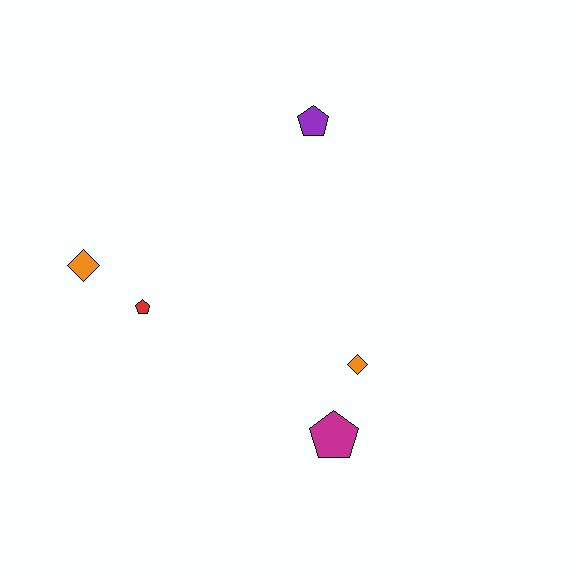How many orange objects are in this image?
There are 2 orange objects.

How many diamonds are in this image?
There are 2 diamonds.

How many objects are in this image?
There are 5 objects.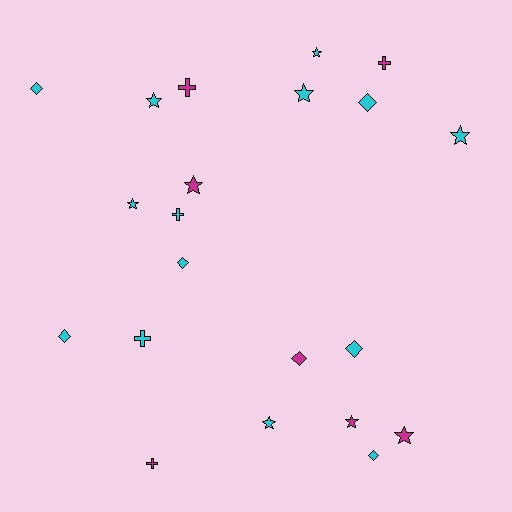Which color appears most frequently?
Cyan, with 14 objects.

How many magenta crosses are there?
There are 3 magenta crosses.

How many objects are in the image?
There are 21 objects.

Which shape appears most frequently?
Star, with 9 objects.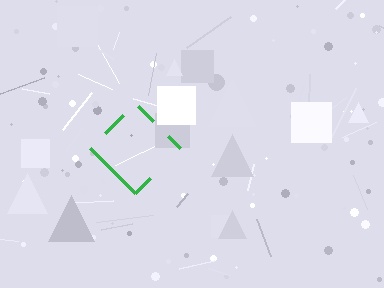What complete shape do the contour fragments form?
The contour fragments form a diamond.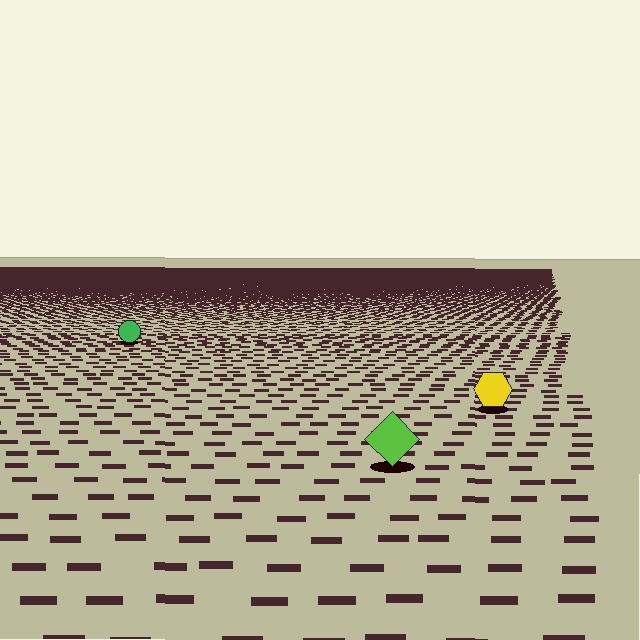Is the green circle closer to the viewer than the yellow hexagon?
No. The yellow hexagon is closer — you can tell from the texture gradient: the ground texture is coarser near it.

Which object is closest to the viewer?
The lime diamond is closest. The texture marks near it are larger and more spread out.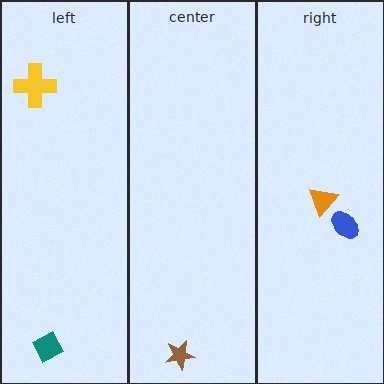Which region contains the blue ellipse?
The right region.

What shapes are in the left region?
The yellow cross, the teal diamond.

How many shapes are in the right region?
2.